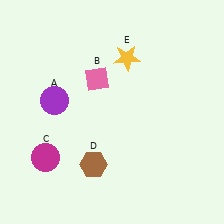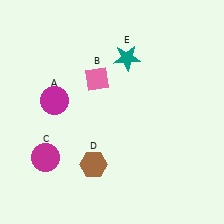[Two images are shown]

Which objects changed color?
A changed from purple to magenta. E changed from yellow to teal.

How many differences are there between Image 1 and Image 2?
There are 2 differences between the two images.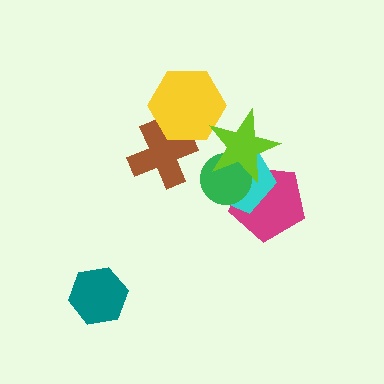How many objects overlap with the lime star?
4 objects overlap with the lime star.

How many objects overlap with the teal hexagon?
0 objects overlap with the teal hexagon.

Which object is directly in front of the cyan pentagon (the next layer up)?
The green circle is directly in front of the cyan pentagon.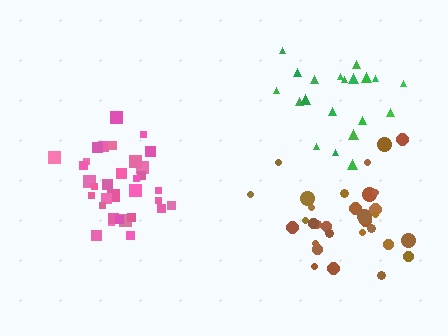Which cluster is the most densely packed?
Pink.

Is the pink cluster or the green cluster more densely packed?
Pink.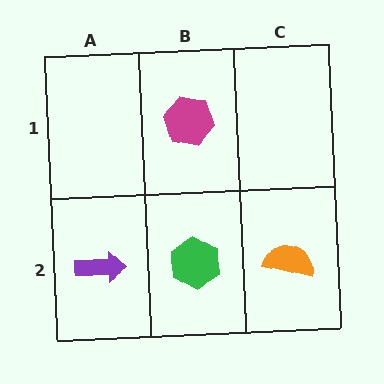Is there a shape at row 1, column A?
No, that cell is empty.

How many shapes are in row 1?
1 shape.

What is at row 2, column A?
A purple arrow.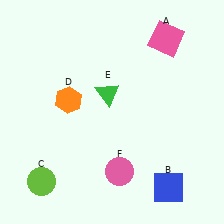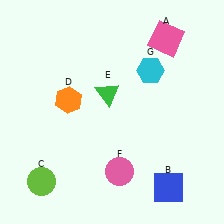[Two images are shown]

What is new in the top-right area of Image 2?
A cyan hexagon (G) was added in the top-right area of Image 2.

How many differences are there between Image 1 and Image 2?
There is 1 difference between the two images.